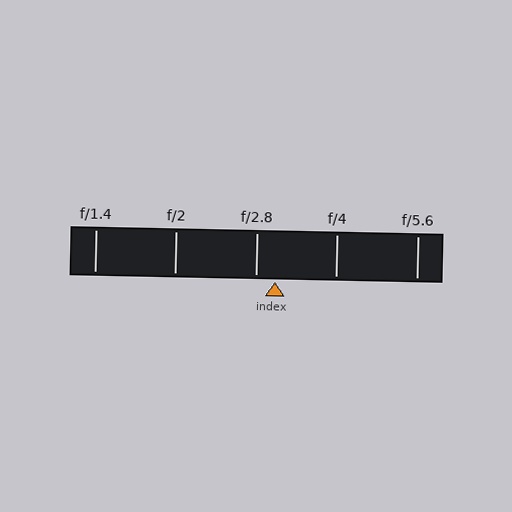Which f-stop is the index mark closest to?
The index mark is closest to f/2.8.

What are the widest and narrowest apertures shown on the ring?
The widest aperture shown is f/1.4 and the narrowest is f/5.6.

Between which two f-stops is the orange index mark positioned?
The index mark is between f/2.8 and f/4.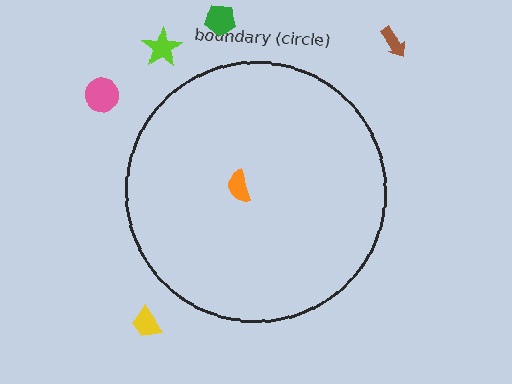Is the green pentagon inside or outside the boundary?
Outside.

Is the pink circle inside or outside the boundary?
Outside.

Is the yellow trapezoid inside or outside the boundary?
Outside.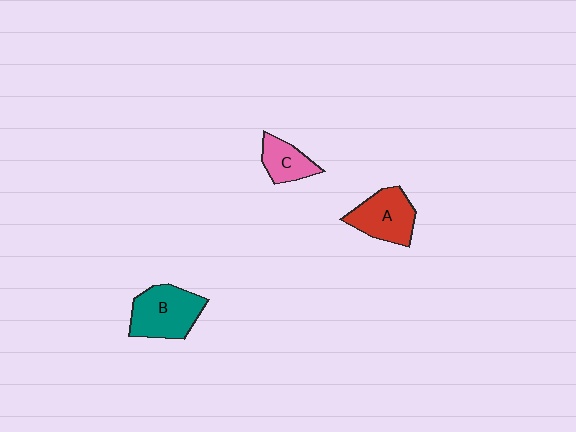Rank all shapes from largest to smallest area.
From largest to smallest: B (teal), A (red), C (pink).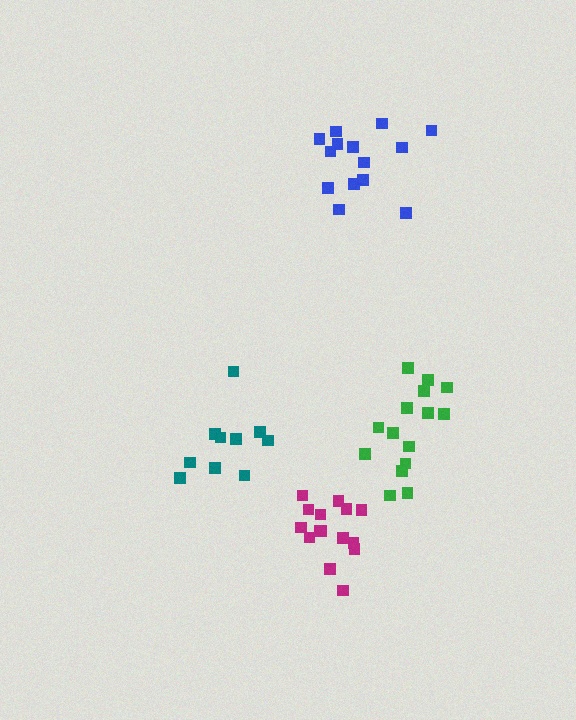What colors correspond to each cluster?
The clusters are colored: teal, blue, magenta, green.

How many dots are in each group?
Group 1: 10 dots, Group 2: 14 dots, Group 3: 15 dots, Group 4: 15 dots (54 total).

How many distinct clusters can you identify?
There are 4 distinct clusters.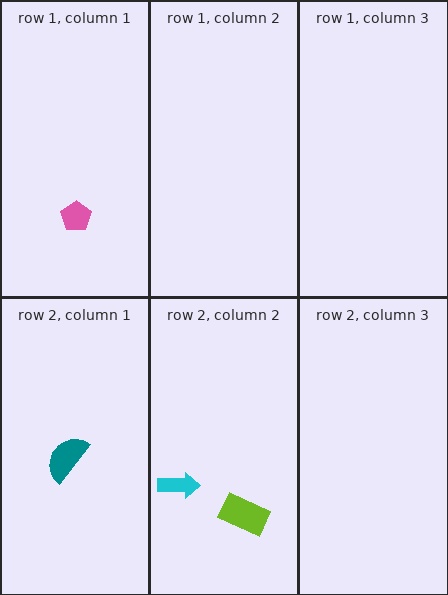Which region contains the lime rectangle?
The row 2, column 2 region.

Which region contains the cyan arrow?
The row 2, column 2 region.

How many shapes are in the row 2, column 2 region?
2.